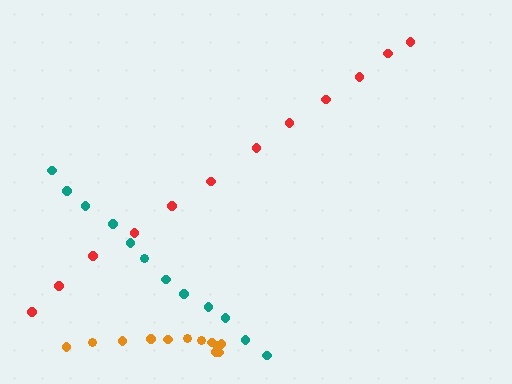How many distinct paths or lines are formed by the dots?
There are 3 distinct paths.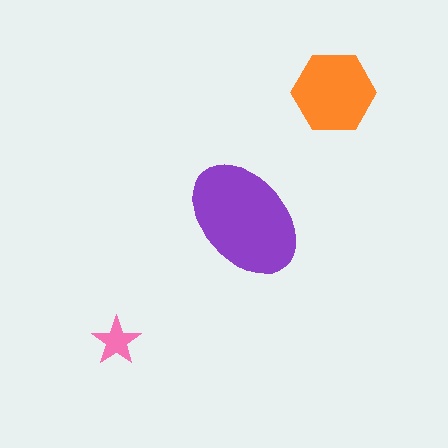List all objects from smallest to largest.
The pink star, the orange hexagon, the purple ellipse.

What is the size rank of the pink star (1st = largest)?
3rd.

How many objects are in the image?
There are 3 objects in the image.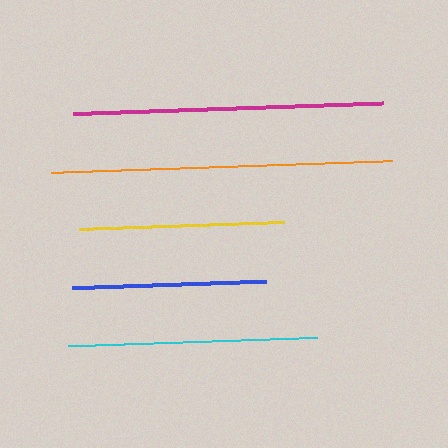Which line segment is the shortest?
The blue line is the shortest at approximately 194 pixels.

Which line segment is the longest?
The orange line is the longest at approximately 341 pixels.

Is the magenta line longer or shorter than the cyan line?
The magenta line is longer than the cyan line.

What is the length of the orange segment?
The orange segment is approximately 341 pixels long.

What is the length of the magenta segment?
The magenta segment is approximately 309 pixels long.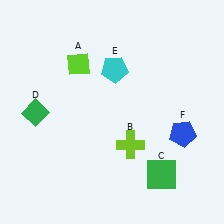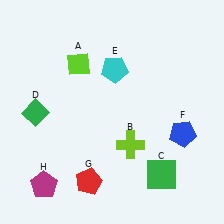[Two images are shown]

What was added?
A red pentagon (G), a magenta pentagon (H) were added in Image 2.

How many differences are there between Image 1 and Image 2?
There are 2 differences between the two images.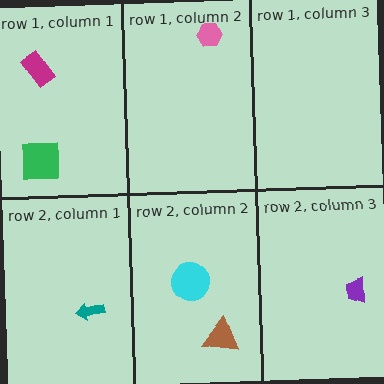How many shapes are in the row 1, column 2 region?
1.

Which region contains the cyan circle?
The row 2, column 2 region.